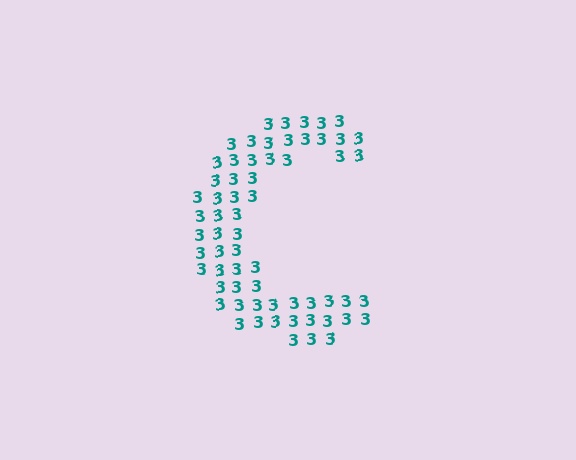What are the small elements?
The small elements are digit 3's.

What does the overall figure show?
The overall figure shows the letter C.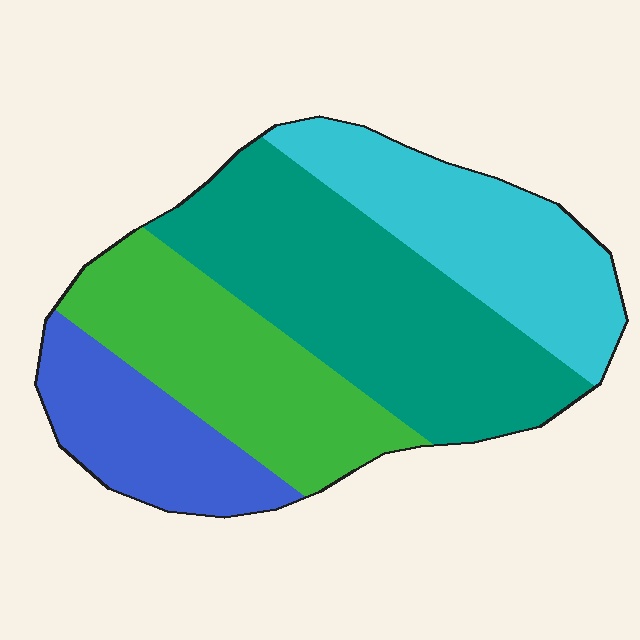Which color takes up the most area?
Teal, at roughly 35%.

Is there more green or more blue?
Green.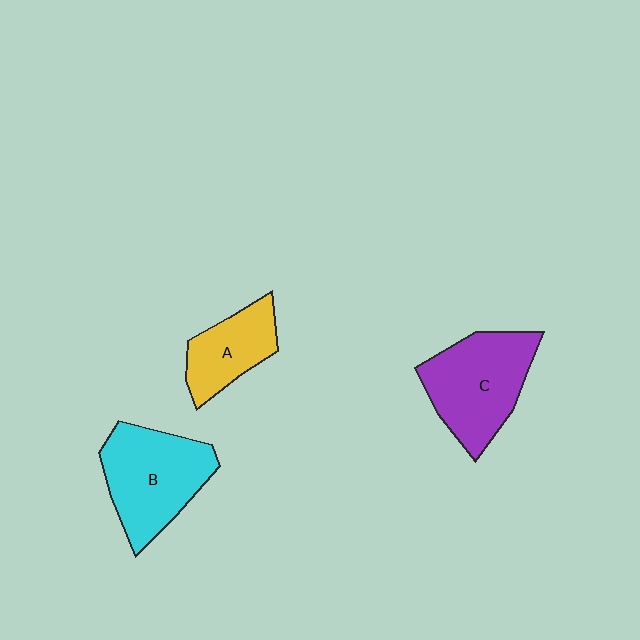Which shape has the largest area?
Shape C (purple).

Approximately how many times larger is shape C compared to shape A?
Approximately 1.6 times.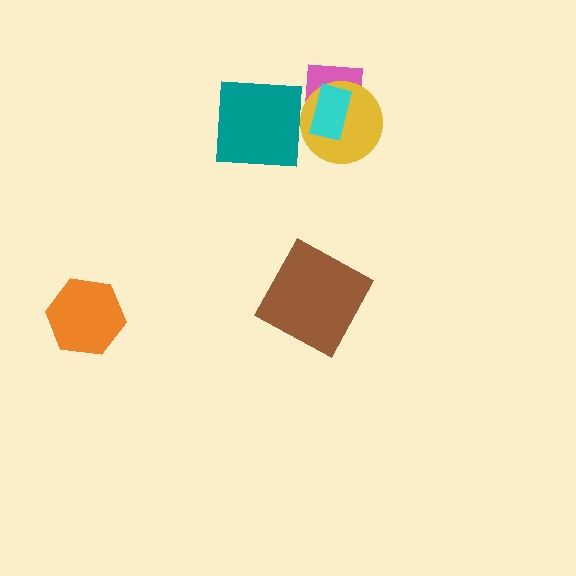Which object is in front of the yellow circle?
The cyan rectangle is in front of the yellow circle.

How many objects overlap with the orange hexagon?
0 objects overlap with the orange hexagon.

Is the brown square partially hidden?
No, no other shape covers it.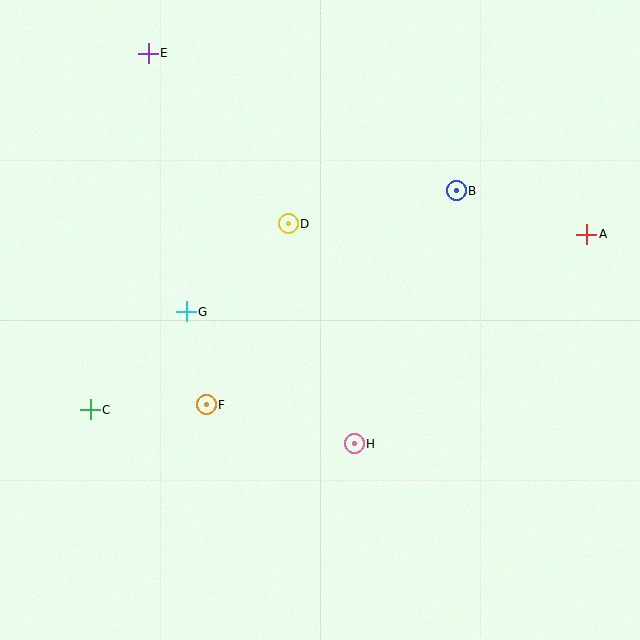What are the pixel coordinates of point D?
Point D is at (288, 224).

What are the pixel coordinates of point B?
Point B is at (456, 191).